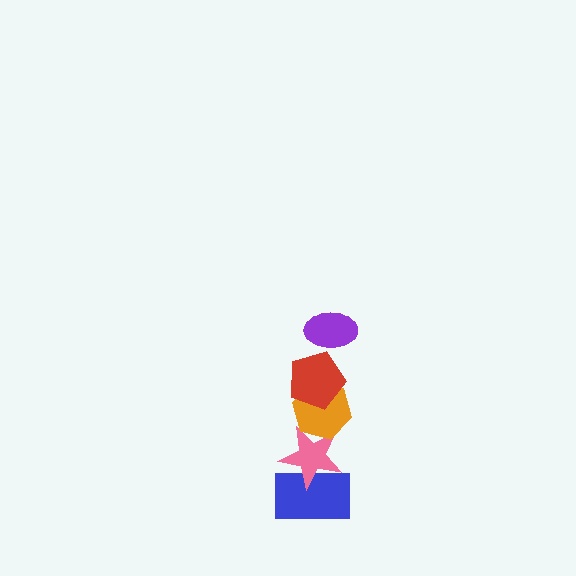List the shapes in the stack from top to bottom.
From top to bottom: the purple ellipse, the red pentagon, the orange hexagon, the pink star, the blue rectangle.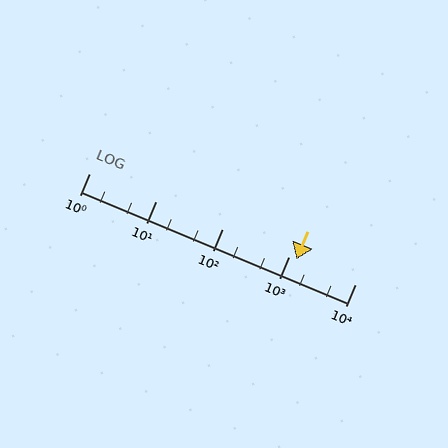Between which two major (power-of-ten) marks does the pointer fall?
The pointer is between 1000 and 10000.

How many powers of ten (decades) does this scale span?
The scale spans 4 decades, from 1 to 10000.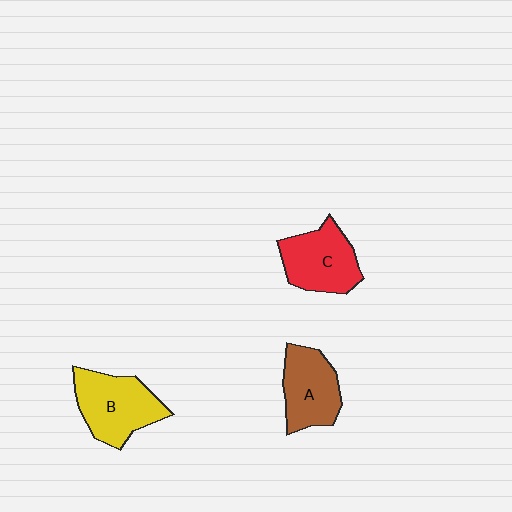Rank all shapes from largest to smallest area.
From largest to smallest: B (yellow), C (red), A (brown).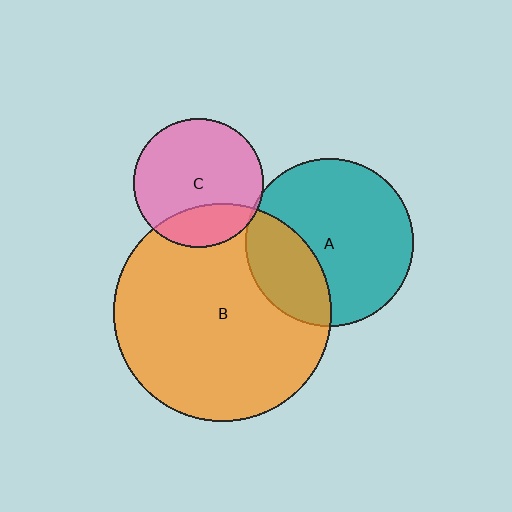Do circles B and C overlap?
Yes.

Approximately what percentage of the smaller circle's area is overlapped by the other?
Approximately 25%.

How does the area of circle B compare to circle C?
Approximately 2.8 times.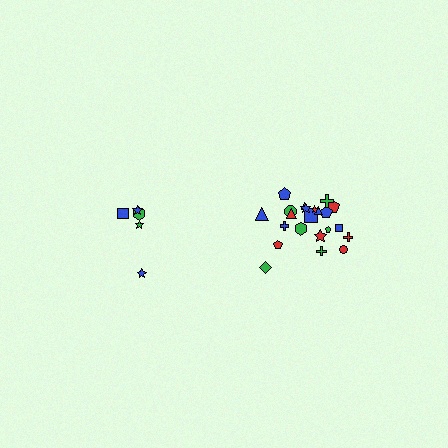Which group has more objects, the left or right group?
The right group.